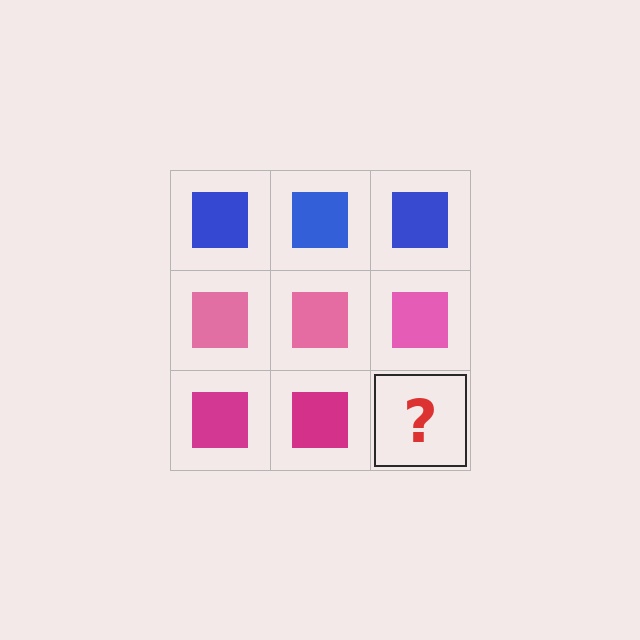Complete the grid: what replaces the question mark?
The question mark should be replaced with a magenta square.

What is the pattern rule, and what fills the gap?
The rule is that each row has a consistent color. The gap should be filled with a magenta square.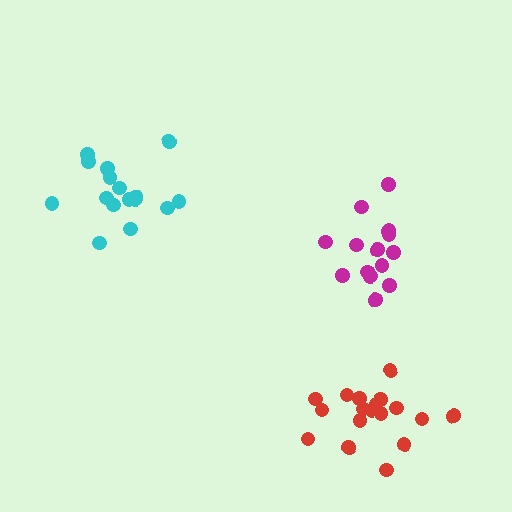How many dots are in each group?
Group 1: 15 dots, Group 2: 18 dots, Group 3: 16 dots (49 total).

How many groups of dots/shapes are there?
There are 3 groups.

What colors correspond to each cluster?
The clusters are colored: magenta, red, cyan.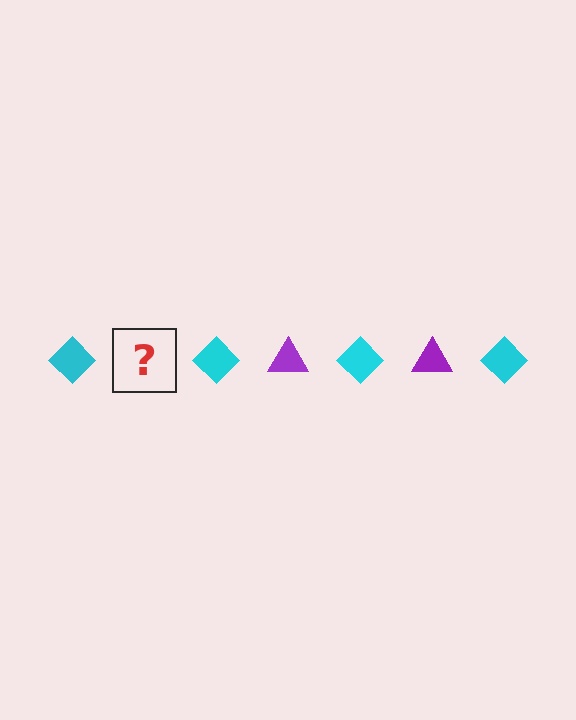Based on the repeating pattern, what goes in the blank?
The blank should be a purple triangle.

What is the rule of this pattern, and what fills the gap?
The rule is that the pattern alternates between cyan diamond and purple triangle. The gap should be filled with a purple triangle.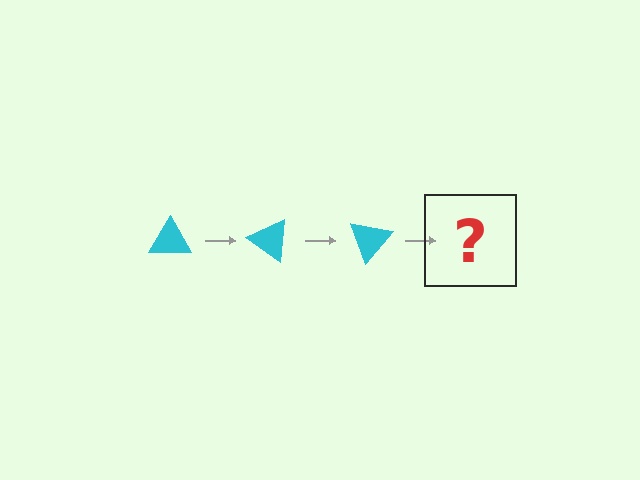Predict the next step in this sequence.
The next step is a cyan triangle rotated 105 degrees.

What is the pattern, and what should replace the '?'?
The pattern is that the triangle rotates 35 degrees each step. The '?' should be a cyan triangle rotated 105 degrees.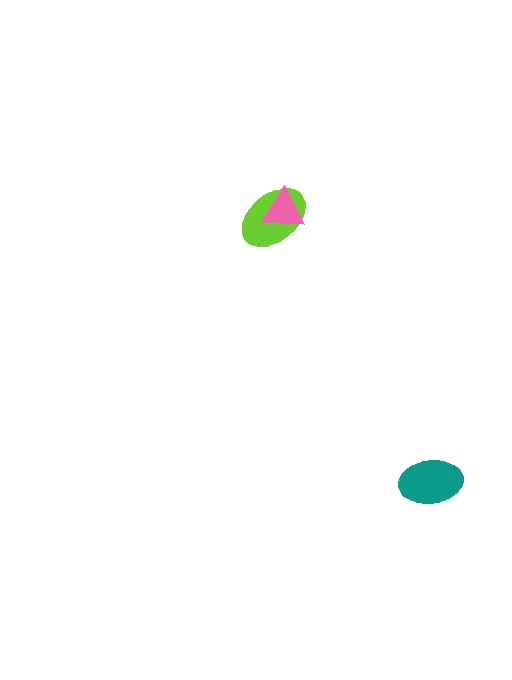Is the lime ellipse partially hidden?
Yes, it is partially covered by another shape.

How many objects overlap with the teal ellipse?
0 objects overlap with the teal ellipse.